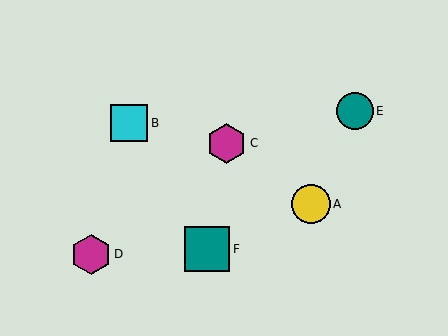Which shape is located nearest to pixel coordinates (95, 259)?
The magenta hexagon (labeled D) at (91, 254) is nearest to that location.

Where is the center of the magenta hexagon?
The center of the magenta hexagon is at (91, 254).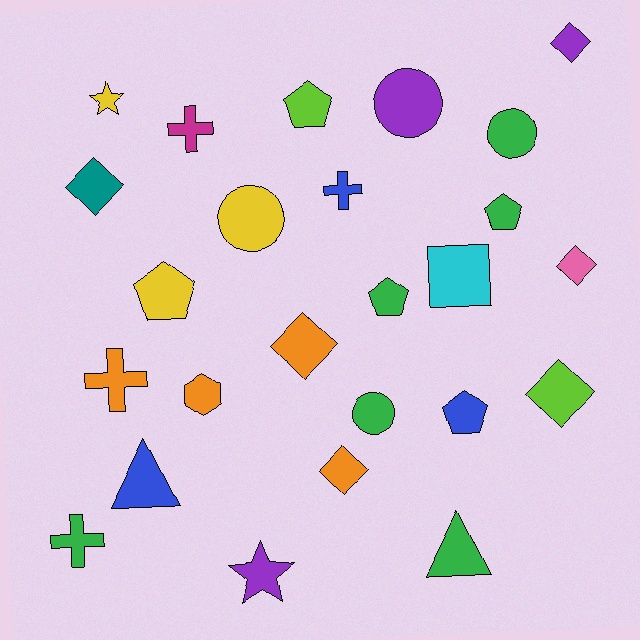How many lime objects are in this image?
There are 2 lime objects.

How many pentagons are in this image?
There are 5 pentagons.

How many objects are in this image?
There are 25 objects.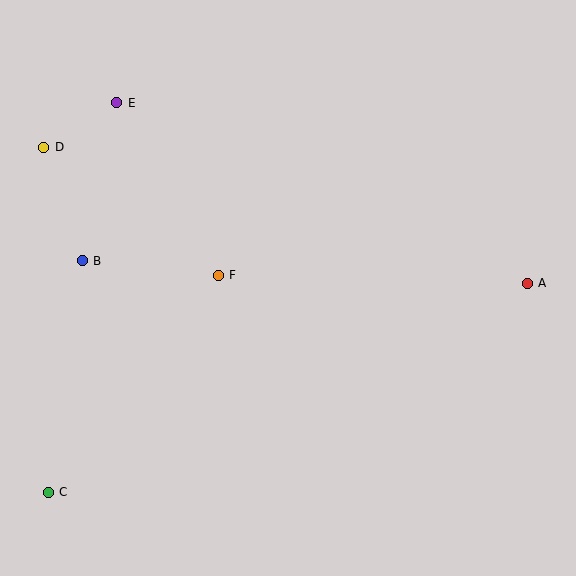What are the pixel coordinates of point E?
Point E is at (117, 103).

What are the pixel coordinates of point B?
Point B is at (82, 261).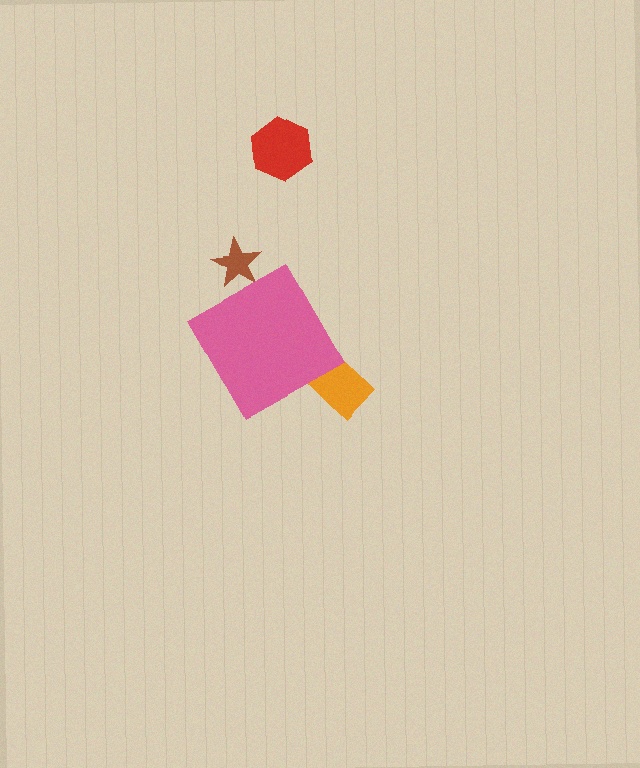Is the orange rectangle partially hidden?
Yes, the orange rectangle is partially hidden behind the pink diamond.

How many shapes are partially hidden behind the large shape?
2 shapes are partially hidden.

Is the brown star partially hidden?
Yes, the brown star is partially hidden behind the pink diamond.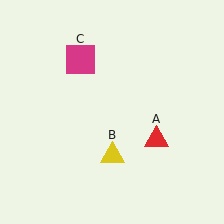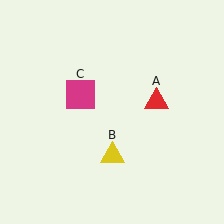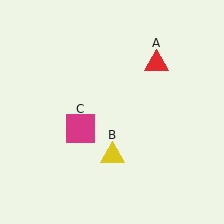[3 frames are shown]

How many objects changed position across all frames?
2 objects changed position: red triangle (object A), magenta square (object C).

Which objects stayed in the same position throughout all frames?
Yellow triangle (object B) remained stationary.